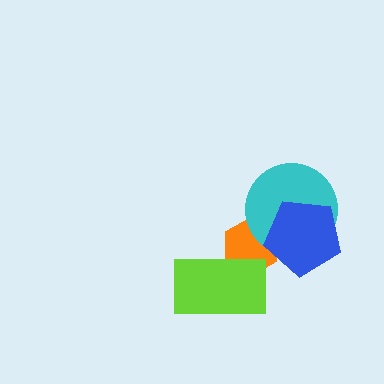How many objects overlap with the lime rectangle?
1 object overlaps with the lime rectangle.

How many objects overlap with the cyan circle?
2 objects overlap with the cyan circle.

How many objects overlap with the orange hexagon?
3 objects overlap with the orange hexagon.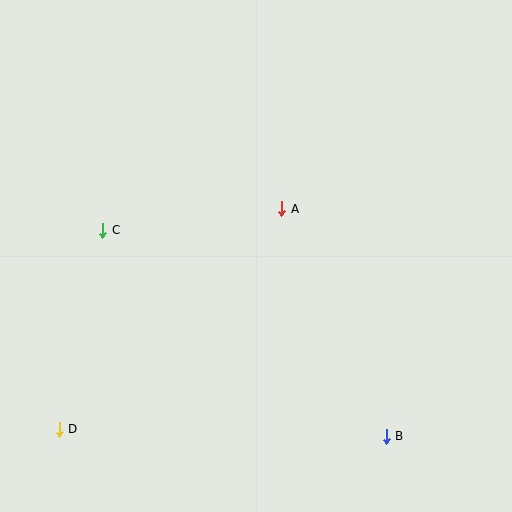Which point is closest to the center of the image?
Point A at (282, 209) is closest to the center.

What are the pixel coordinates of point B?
Point B is at (386, 436).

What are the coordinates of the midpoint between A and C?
The midpoint between A and C is at (192, 220).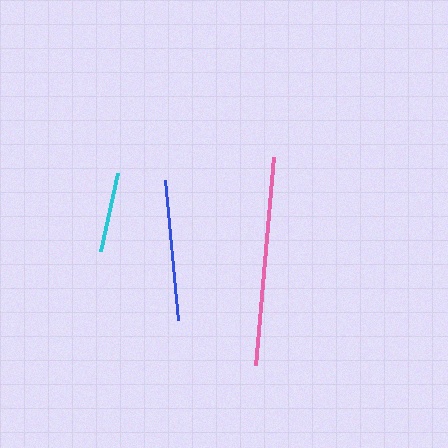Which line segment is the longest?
The pink line is the longest at approximately 209 pixels.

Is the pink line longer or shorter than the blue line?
The pink line is longer than the blue line.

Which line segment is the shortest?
The cyan line is the shortest at approximately 80 pixels.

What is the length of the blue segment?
The blue segment is approximately 141 pixels long.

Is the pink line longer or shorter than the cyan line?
The pink line is longer than the cyan line.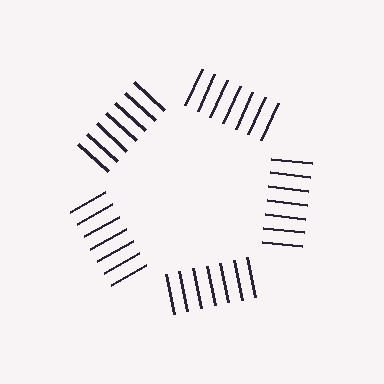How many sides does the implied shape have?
5 sides — the line-ends trace a pentagon.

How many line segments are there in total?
35 — 7 along each of the 5 edges.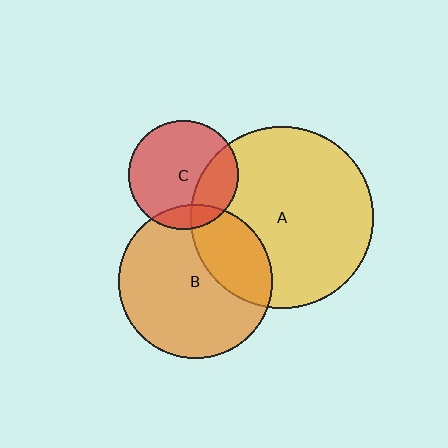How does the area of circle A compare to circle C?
Approximately 2.8 times.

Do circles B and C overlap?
Yes.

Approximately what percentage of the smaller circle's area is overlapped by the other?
Approximately 15%.